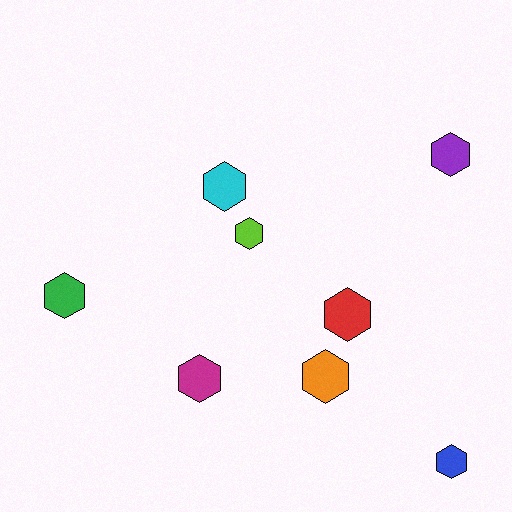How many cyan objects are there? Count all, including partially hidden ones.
There is 1 cyan object.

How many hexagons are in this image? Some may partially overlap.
There are 8 hexagons.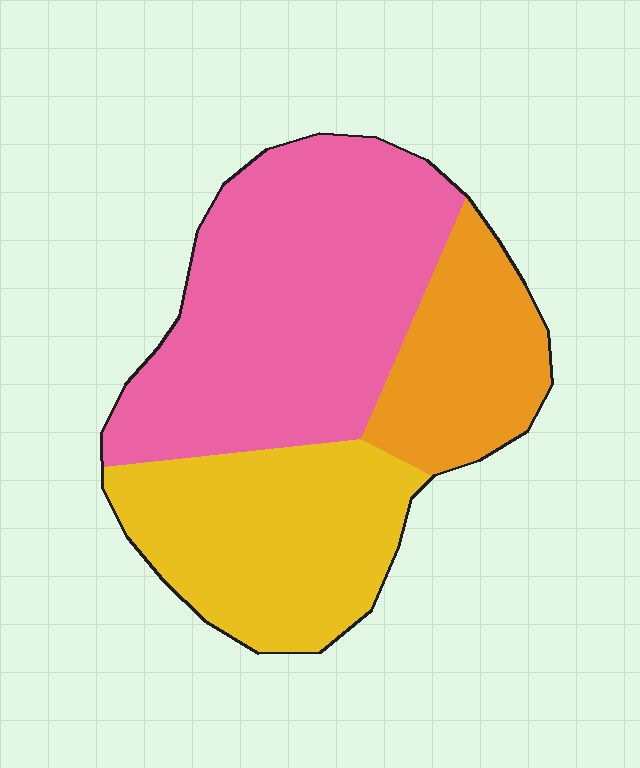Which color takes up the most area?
Pink, at roughly 50%.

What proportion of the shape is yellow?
Yellow takes up between a quarter and a half of the shape.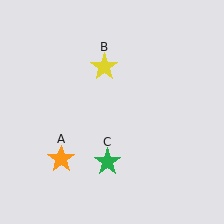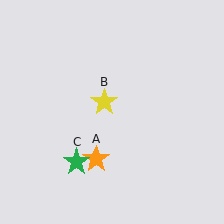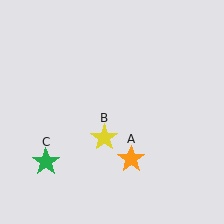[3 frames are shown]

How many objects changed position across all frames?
3 objects changed position: orange star (object A), yellow star (object B), green star (object C).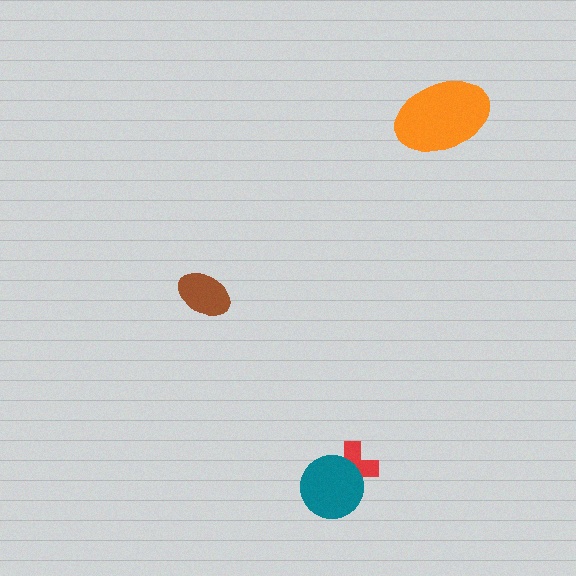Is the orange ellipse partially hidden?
No, no other shape covers it.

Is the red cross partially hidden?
Yes, it is partially covered by another shape.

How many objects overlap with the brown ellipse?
0 objects overlap with the brown ellipse.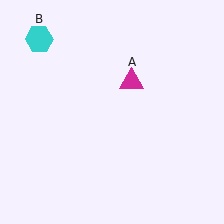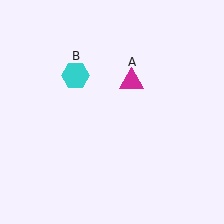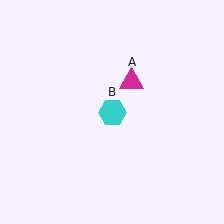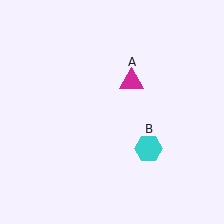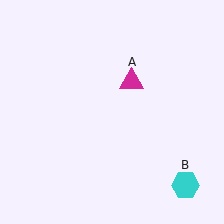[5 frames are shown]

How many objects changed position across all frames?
1 object changed position: cyan hexagon (object B).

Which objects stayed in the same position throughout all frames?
Magenta triangle (object A) remained stationary.